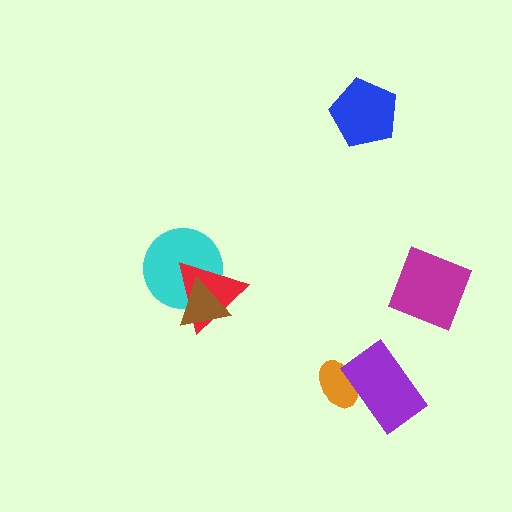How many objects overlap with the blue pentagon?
0 objects overlap with the blue pentagon.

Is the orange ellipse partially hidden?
Yes, it is partially covered by another shape.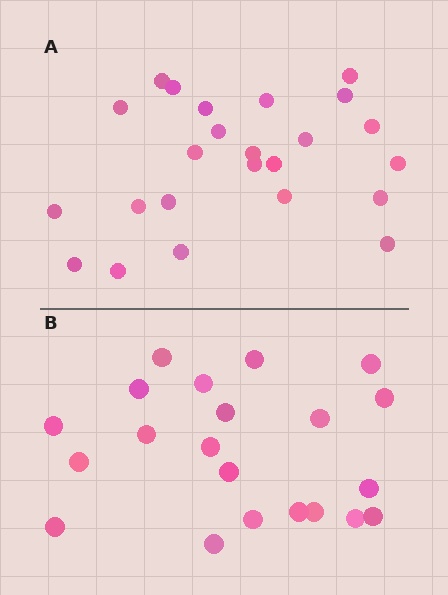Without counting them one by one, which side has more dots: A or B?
Region A (the top region) has more dots.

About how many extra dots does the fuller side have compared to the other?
Region A has just a few more — roughly 2 or 3 more dots than region B.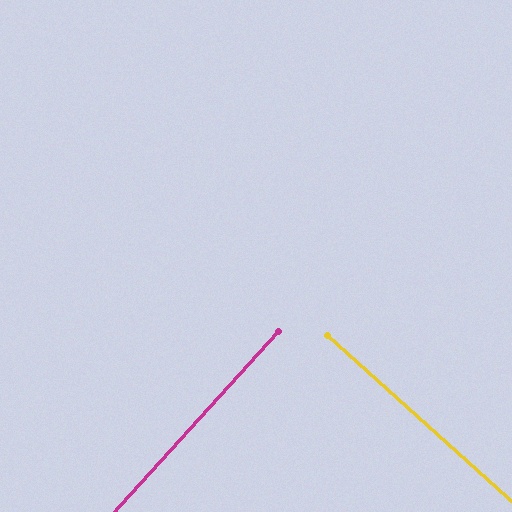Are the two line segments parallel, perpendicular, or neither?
Perpendicular — they meet at approximately 90°.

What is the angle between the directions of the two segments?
Approximately 90 degrees.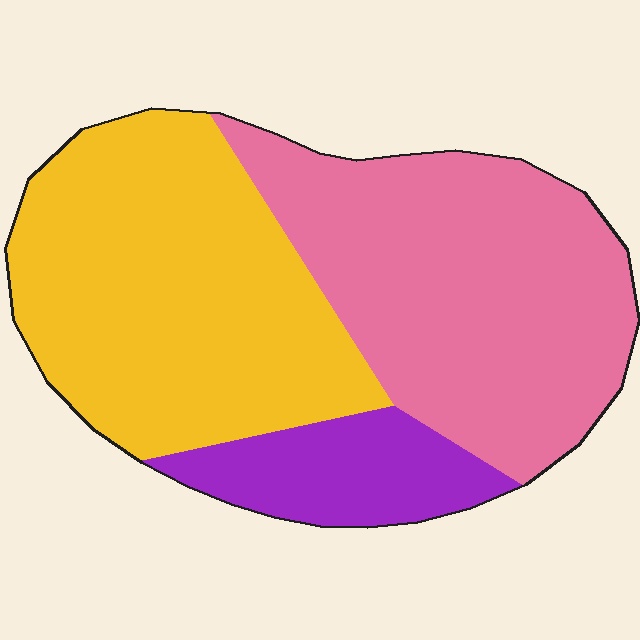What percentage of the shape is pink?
Pink takes up between a quarter and a half of the shape.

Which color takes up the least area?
Purple, at roughly 15%.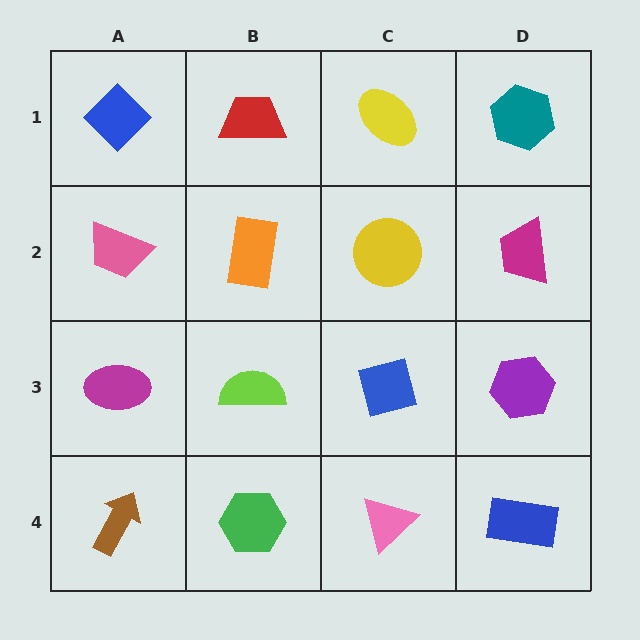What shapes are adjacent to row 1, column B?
An orange rectangle (row 2, column B), a blue diamond (row 1, column A), a yellow ellipse (row 1, column C).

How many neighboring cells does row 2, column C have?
4.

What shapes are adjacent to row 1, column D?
A magenta trapezoid (row 2, column D), a yellow ellipse (row 1, column C).